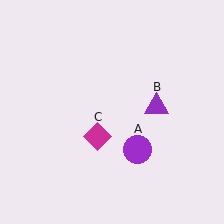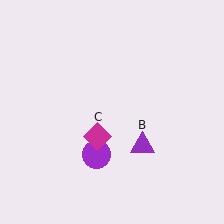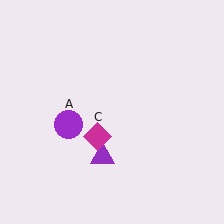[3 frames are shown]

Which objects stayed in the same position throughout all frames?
Magenta diamond (object C) remained stationary.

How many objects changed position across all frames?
2 objects changed position: purple circle (object A), purple triangle (object B).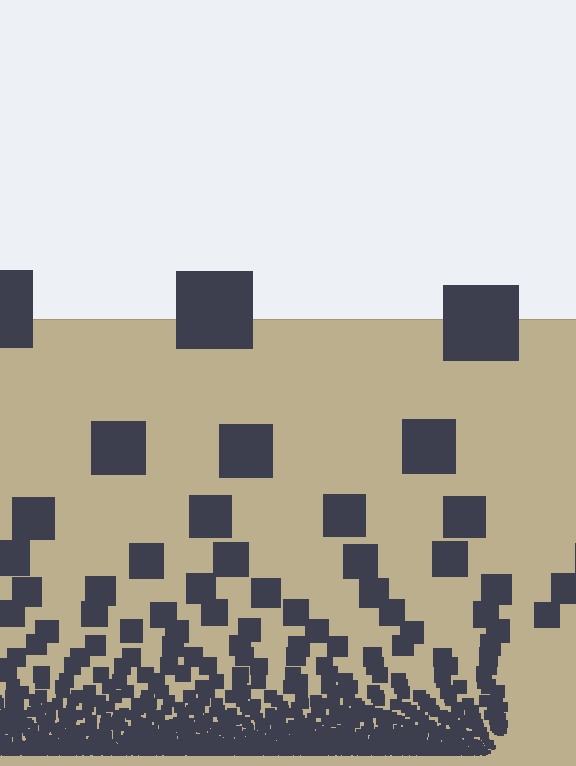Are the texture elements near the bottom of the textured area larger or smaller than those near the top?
Smaller. The gradient is inverted — elements near the bottom are smaller and denser.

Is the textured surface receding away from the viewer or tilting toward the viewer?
The surface appears to tilt toward the viewer. Texture elements get larger and sparser toward the top.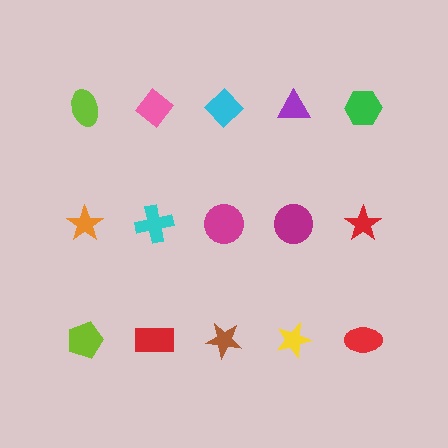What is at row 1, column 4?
A purple triangle.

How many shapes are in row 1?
5 shapes.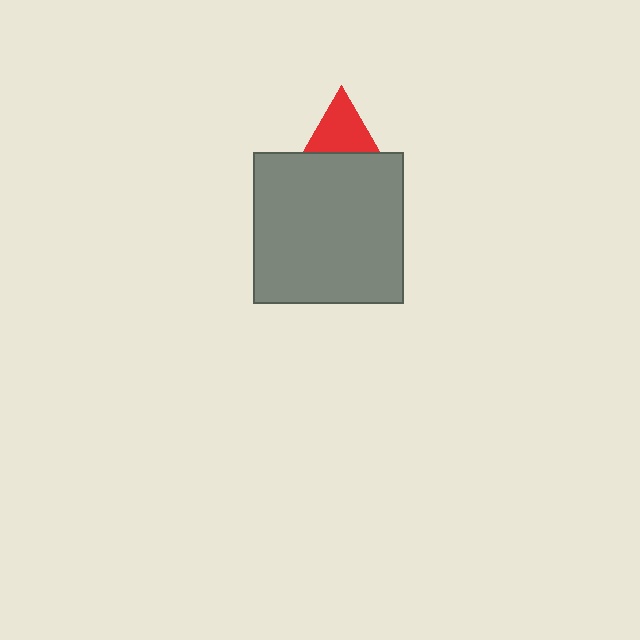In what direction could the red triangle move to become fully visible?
The red triangle could move up. That would shift it out from behind the gray square entirely.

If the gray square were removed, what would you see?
You would see the complete red triangle.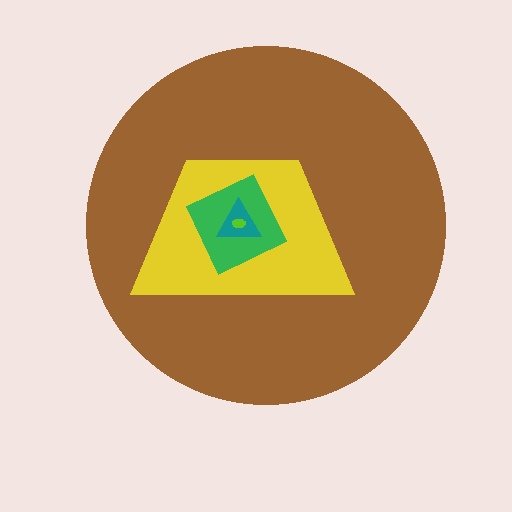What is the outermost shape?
The brown circle.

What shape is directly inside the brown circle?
The yellow trapezoid.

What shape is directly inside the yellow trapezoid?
The green diamond.